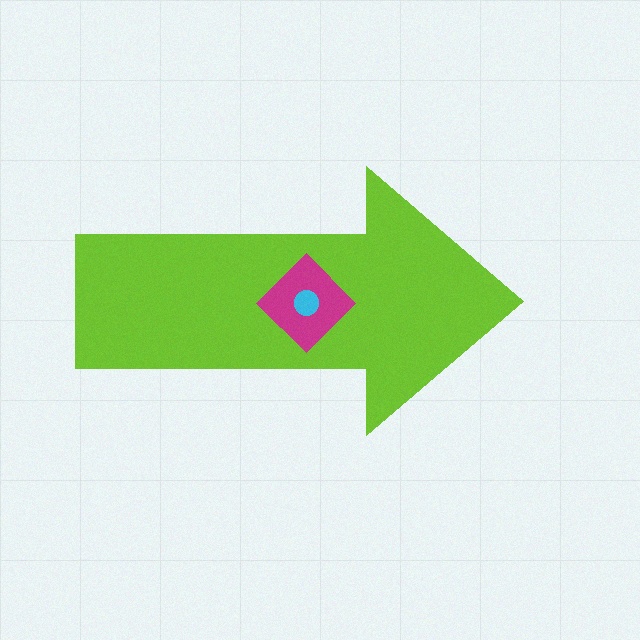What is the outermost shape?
The lime arrow.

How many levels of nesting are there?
3.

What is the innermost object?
The cyan circle.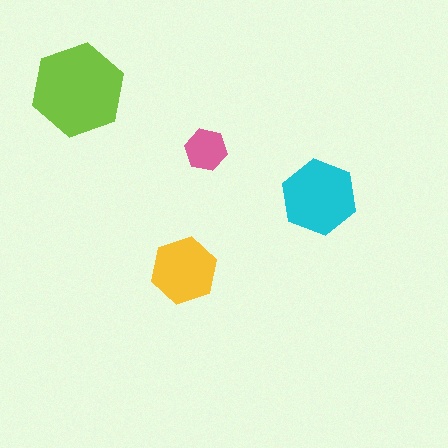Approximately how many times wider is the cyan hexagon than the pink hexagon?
About 2 times wider.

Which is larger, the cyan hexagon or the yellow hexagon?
The cyan one.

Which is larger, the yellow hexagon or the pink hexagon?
The yellow one.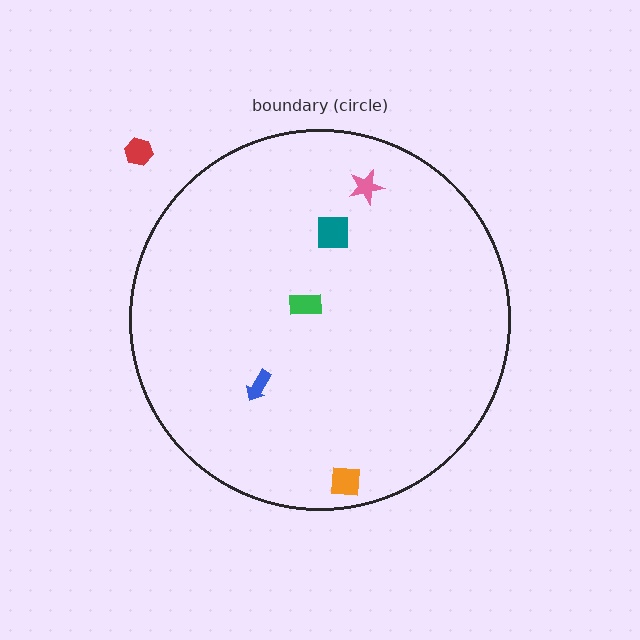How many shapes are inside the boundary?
5 inside, 1 outside.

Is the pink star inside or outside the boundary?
Inside.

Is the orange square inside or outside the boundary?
Inside.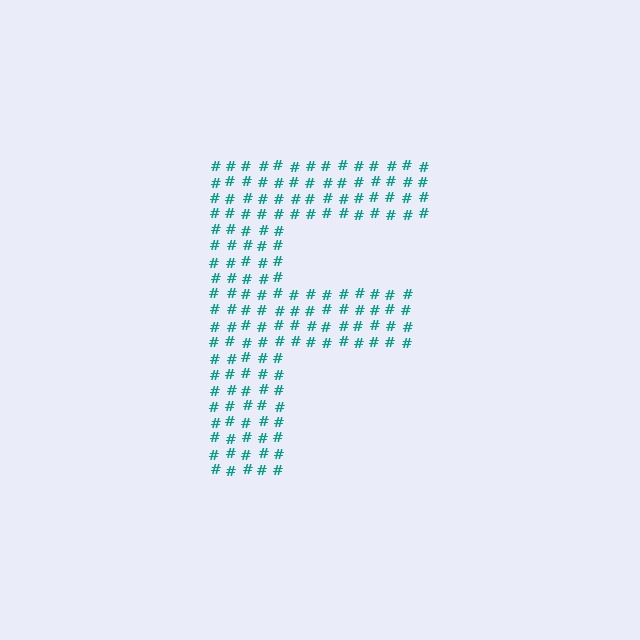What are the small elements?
The small elements are hash symbols.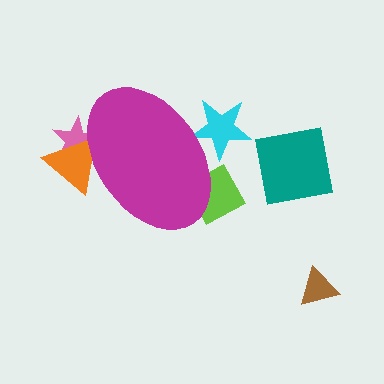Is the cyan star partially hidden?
Yes, the cyan star is partially hidden behind the magenta ellipse.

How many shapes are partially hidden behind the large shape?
4 shapes are partially hidden.